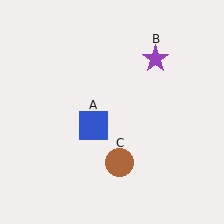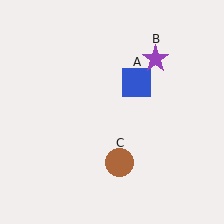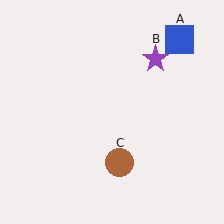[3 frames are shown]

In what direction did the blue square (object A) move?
The blue square (object A) moved up and to the right.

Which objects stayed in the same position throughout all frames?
Purple star (object B) and brown circle (object C) remained stationary.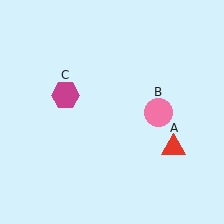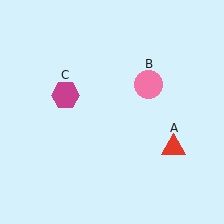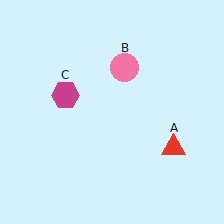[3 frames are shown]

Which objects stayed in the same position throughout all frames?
Red triangle (object A) and magenta hexagon (object C) remained stationary.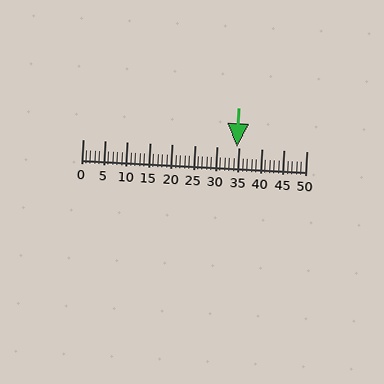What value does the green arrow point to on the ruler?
The green arrow points to approximately 34.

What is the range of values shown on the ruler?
The ruler shows values from 0 to 50.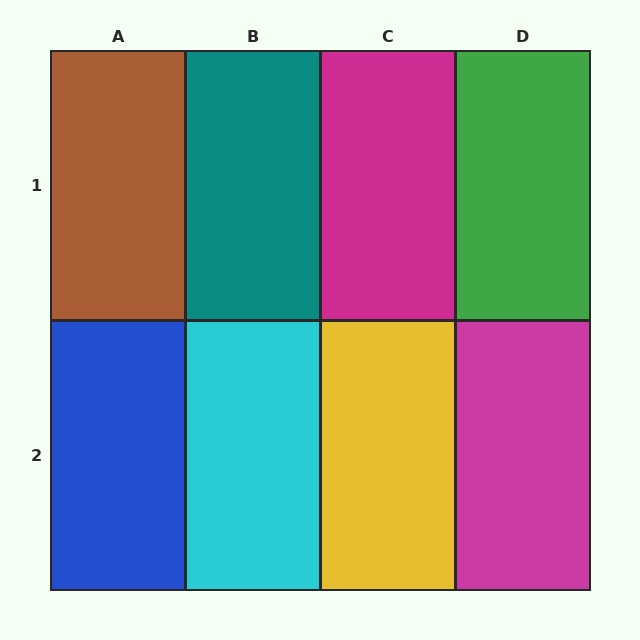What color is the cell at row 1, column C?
Magenta.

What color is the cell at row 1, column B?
Teal.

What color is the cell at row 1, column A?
Brown.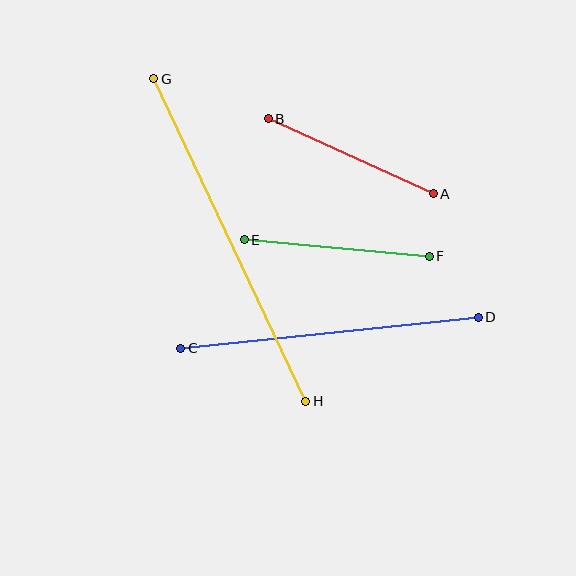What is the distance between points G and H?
The distance is approximately 357 pixels.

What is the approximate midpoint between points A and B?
The midpoint is at approximately (351, 156) pixels.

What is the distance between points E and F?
The distance is approximately 186 pixels.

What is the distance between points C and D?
The distance is approximately 299 pixels.